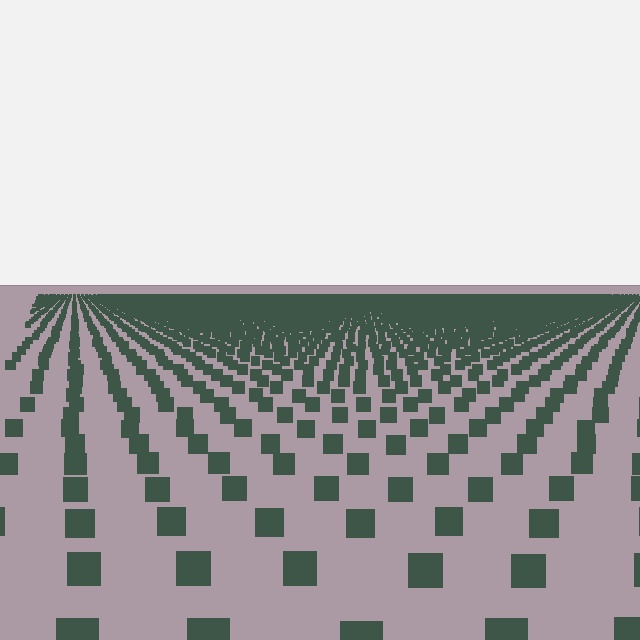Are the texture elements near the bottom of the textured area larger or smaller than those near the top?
Larger. Near the bottom, elements are closer to the viewer and appear at a bigger on-screen size.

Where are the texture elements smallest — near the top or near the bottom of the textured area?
Near the top.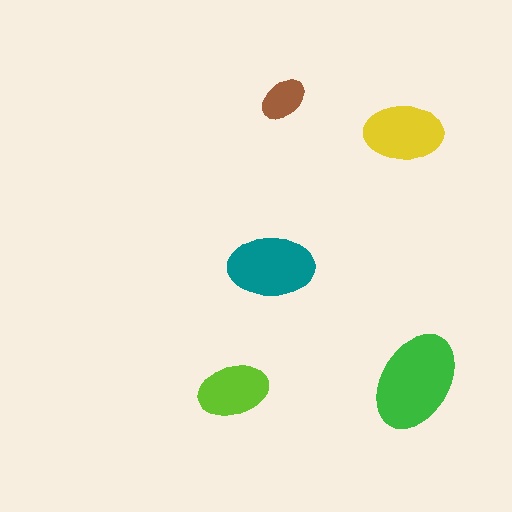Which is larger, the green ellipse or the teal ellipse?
The green one.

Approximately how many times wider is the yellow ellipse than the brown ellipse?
About 1.5 times wider.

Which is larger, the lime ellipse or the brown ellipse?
The lime one.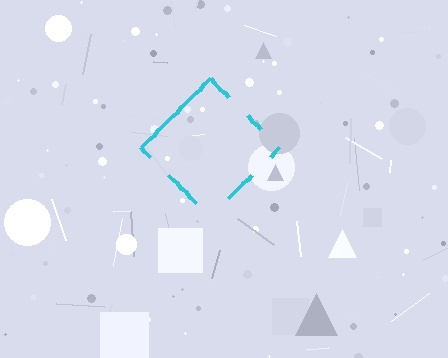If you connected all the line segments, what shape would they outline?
They would outline a diamond.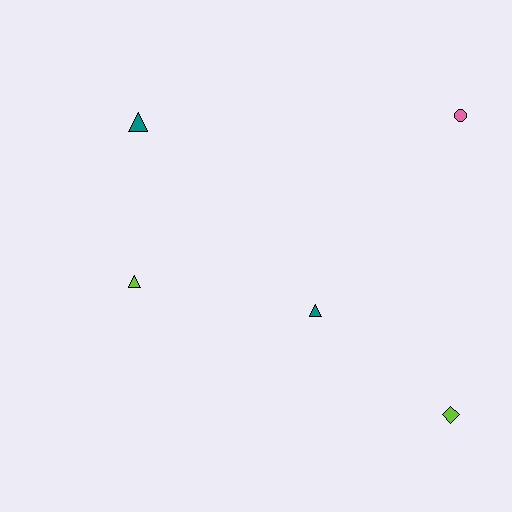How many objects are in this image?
There are 5 objects.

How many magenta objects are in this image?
There are no magenta objects.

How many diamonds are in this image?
There is 1 diamond.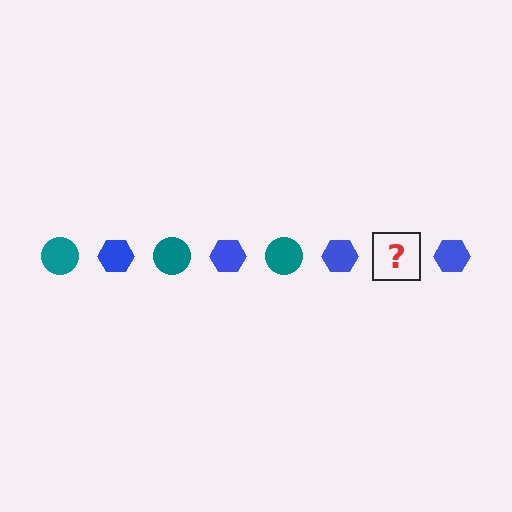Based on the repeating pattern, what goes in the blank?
The blank should be a teal circle.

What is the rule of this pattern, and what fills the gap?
The rule is that the pattern alternates between teal circle and blue hexagon. The gap should be filled with a teal circle.